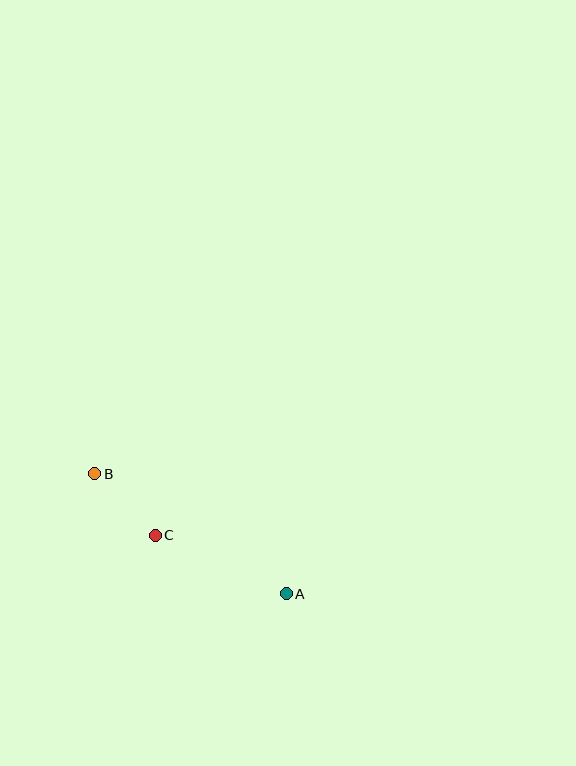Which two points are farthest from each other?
Points A and B are farthest from each other.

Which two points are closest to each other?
Points B and C are closest to each other.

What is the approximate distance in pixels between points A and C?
The distance between A and C is approximately 144 pixels.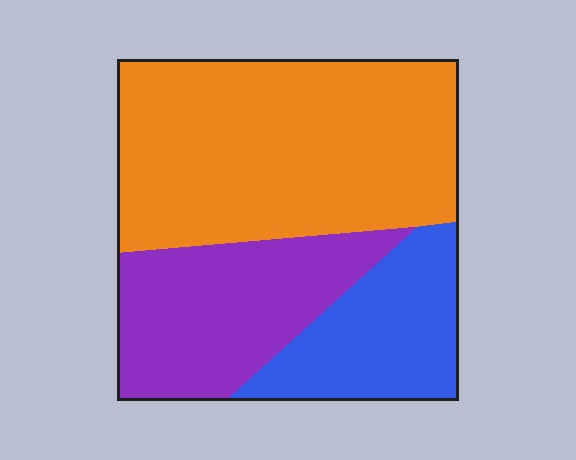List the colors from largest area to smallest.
From largest to smallest: orange, purple, blue.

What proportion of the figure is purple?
Purple covers 27% of the figure.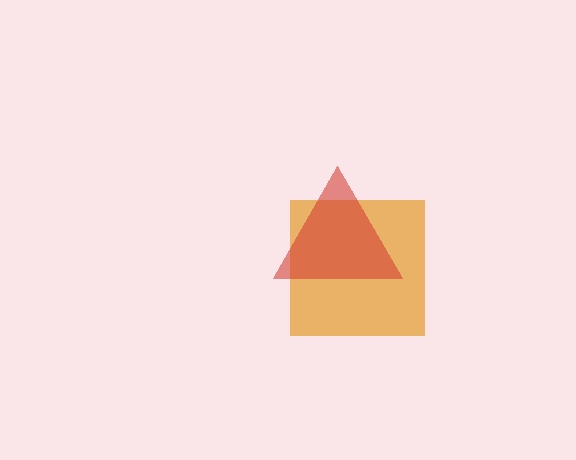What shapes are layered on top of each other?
The layered shapes are: an orange square, a red triangle.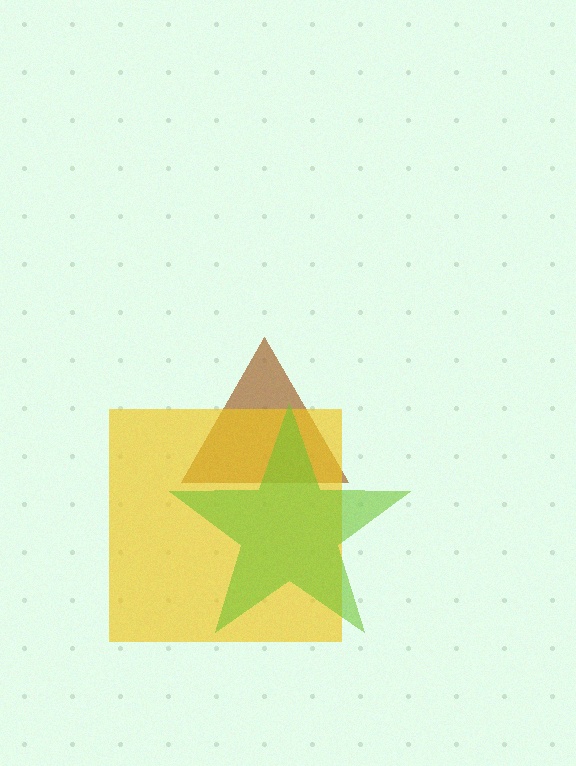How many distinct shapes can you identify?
There are 3 distinct shapes: a brown triangle, a yellow square, a lime star.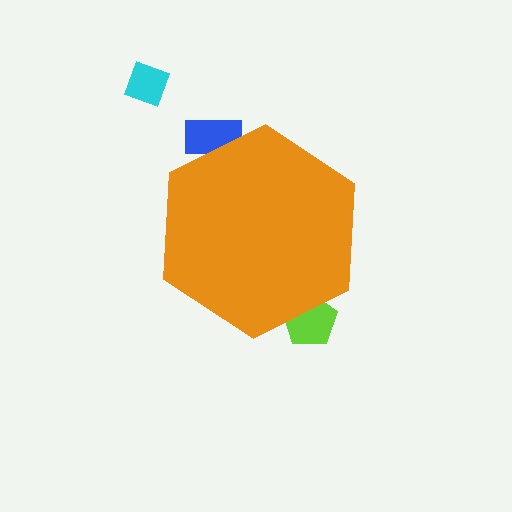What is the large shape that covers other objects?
An orange hexagon.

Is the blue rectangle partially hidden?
Yes, the blue rectangle is partially hidden behind the orange hexagon.